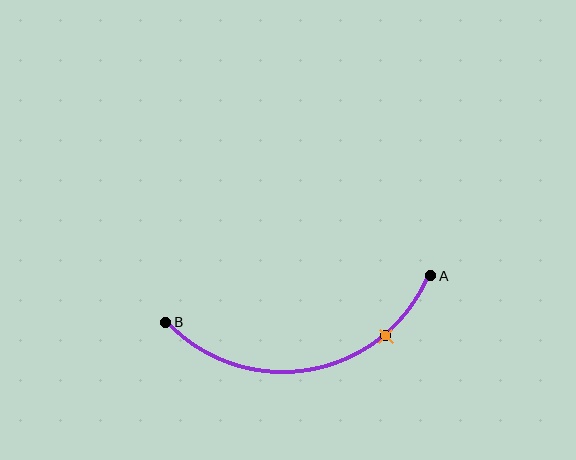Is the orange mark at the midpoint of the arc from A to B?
No. The orange mark lies on the arc but is closer to endpoint A. The arc midpoint would be at the point on the curve equidistant along the arc from both A and B.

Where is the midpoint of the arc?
The arc midpoint is the point on the curve farthest from the straight line joining A and B. It sits below that line.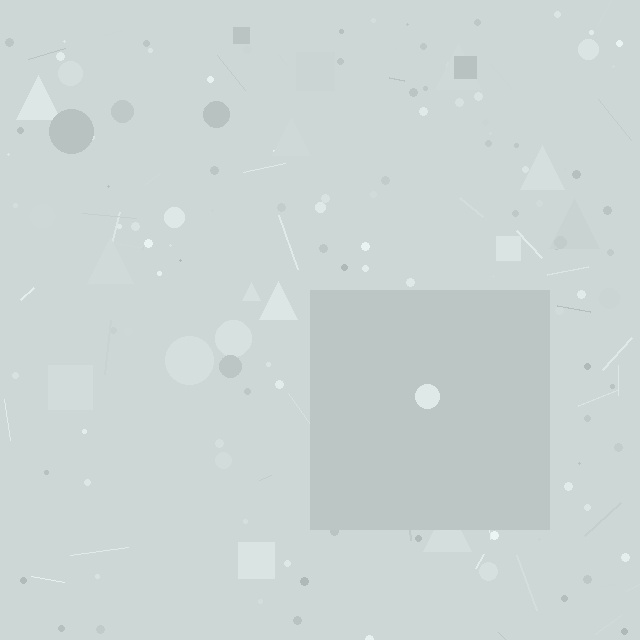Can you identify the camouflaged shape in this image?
The camouflaged shape is a square.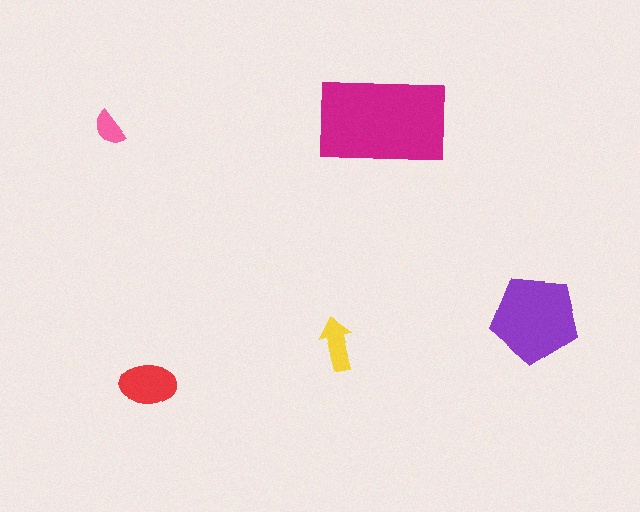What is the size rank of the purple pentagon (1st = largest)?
2nd.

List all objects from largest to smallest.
The magenta rectangle, the purple pentagon, the red ellipse, the yellow arrow, the pink semicircle.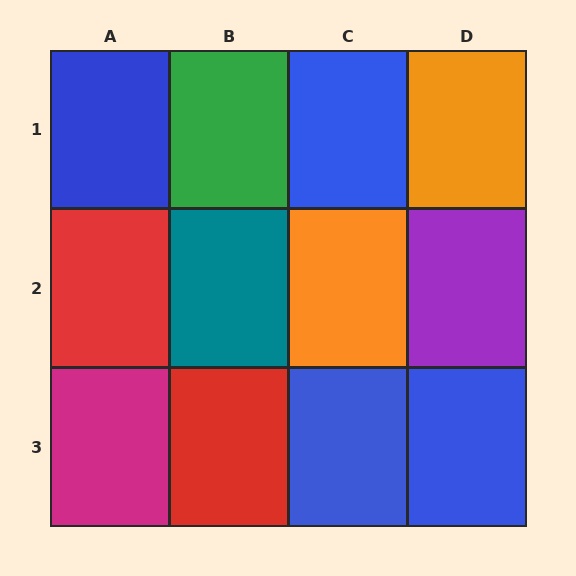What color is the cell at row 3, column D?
Blue.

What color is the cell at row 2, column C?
Orange.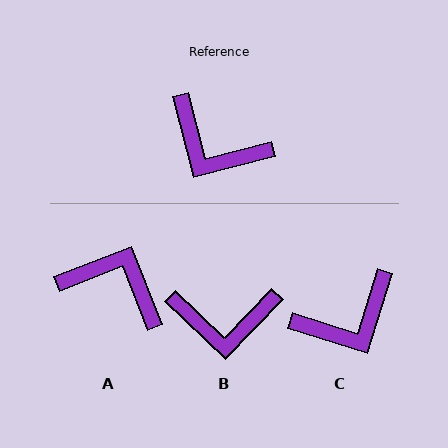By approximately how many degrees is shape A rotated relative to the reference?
Approximately 173 degrees clockwise.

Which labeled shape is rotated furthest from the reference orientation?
A, about 173 degrees away.